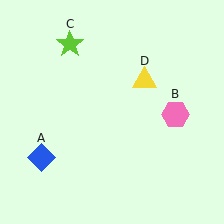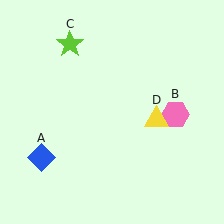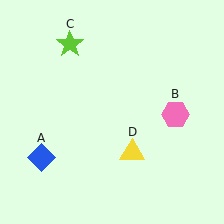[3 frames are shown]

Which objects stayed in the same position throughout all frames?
Blue diamond (object A) and pink hexagon (object B) and lime star (object C) remained stationary.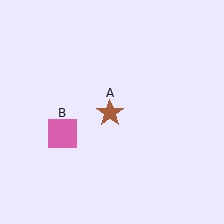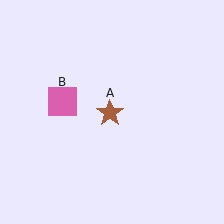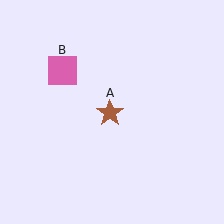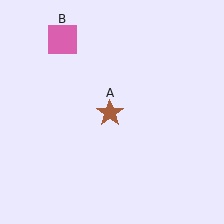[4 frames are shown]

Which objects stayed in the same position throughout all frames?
Brown star (object A) remained stationary.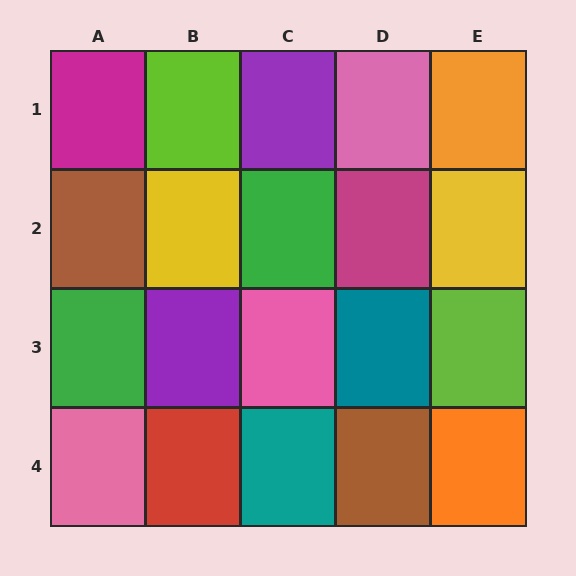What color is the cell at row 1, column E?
Orange.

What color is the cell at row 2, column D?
Magenta.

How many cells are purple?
2 cells are purple.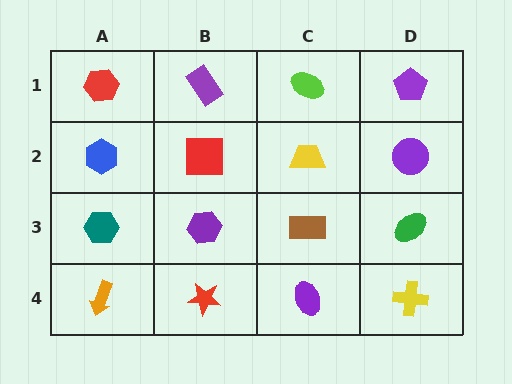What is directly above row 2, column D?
A purple pentagon.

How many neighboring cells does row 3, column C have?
4.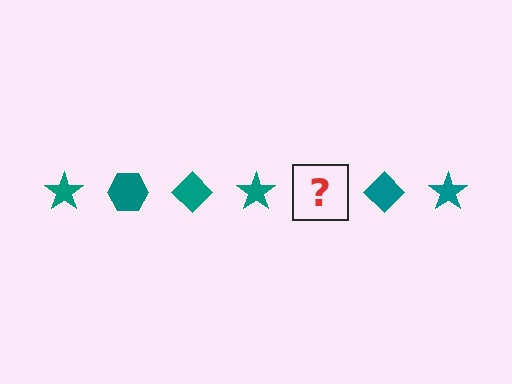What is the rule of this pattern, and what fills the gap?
The rule is that the pattern cycles through star, hexagon, diamond shapes in teal. The gap should be filled with a teal hexagon.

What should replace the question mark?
The question mark should be replaced with a teal hexagon.